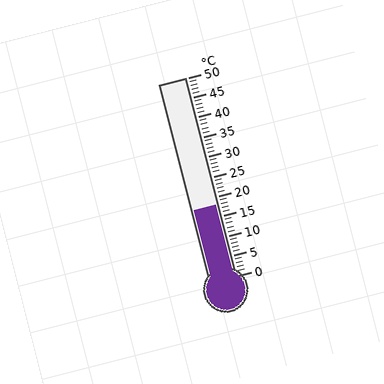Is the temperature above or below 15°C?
The temperature is above 15°C.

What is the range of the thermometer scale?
The thermometer scale ranges from 0°C to 50°C.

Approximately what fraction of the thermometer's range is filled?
The thermometer is filled to approximately 35% of its range.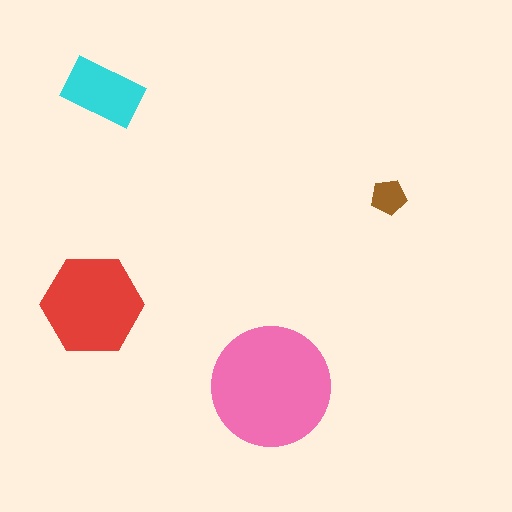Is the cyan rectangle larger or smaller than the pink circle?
Smaller.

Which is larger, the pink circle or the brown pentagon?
The pink circle.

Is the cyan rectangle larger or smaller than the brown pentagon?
Larger.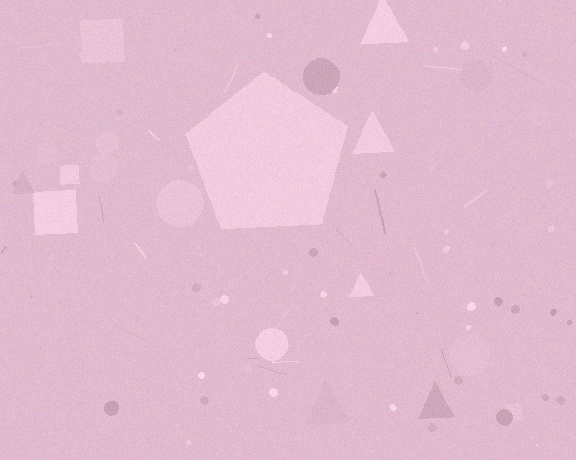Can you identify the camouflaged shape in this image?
The camouflaged shape is a pentagon.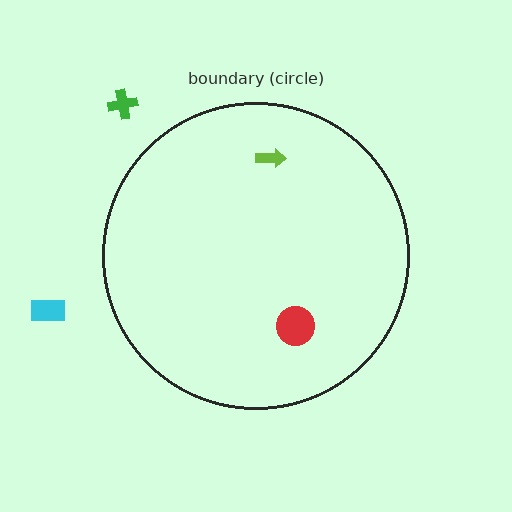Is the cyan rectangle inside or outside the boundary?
Outside.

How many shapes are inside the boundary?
2 inside, 2 outside.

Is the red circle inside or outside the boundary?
Inside.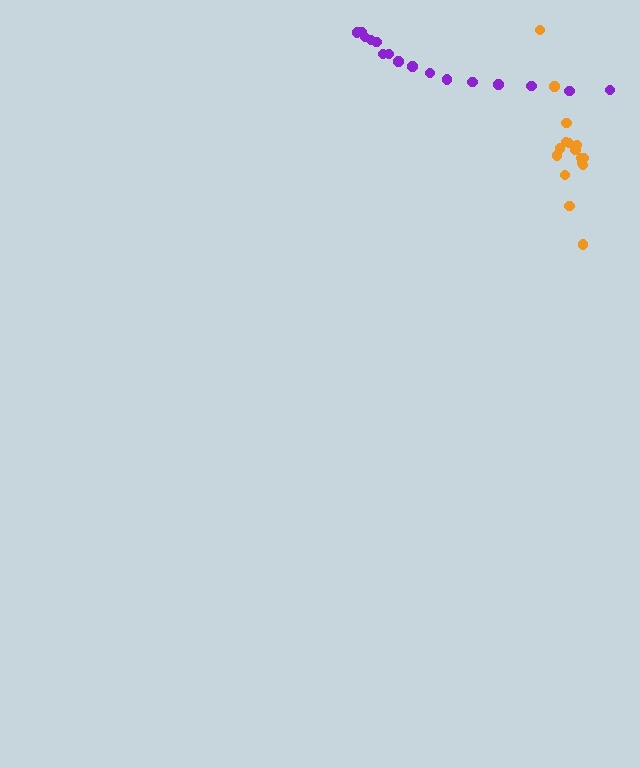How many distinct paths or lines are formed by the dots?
There are 2 distinct paths.